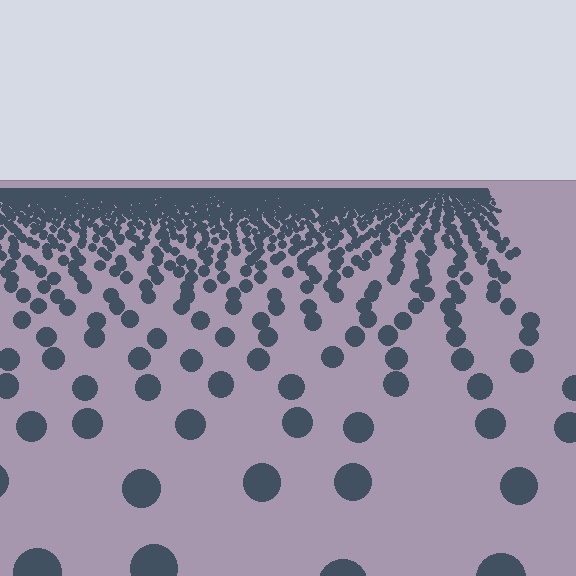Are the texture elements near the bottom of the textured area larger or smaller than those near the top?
Larger. Near the bottom, elements are closer to the viewer and appear at a bigger on-screen size.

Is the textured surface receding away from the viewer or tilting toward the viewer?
The surface is receding away from the viewer. Texture elements get smaller and denser toward the top.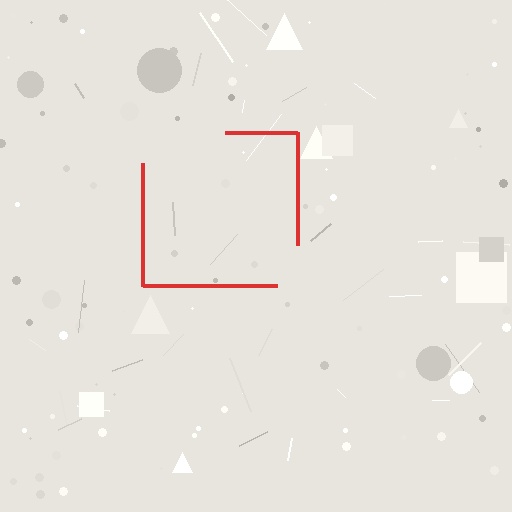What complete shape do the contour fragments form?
The contour fragments form a square.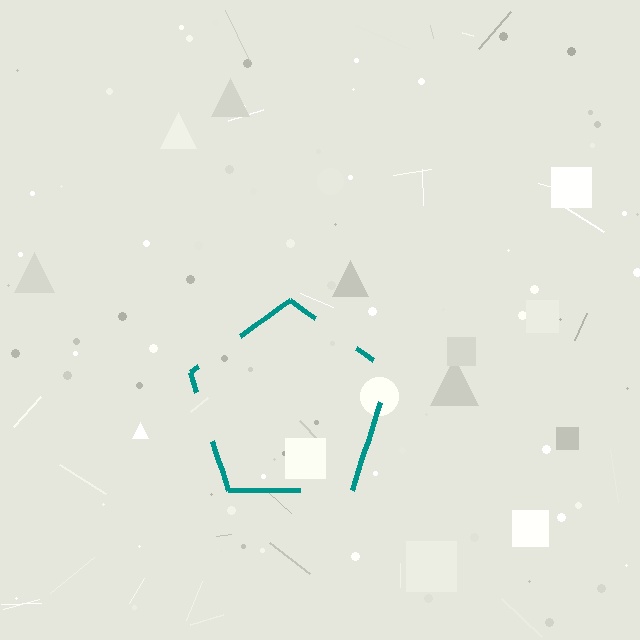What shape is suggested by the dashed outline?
The dashed outline suggests a pentagon.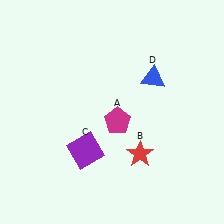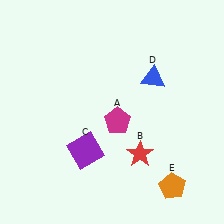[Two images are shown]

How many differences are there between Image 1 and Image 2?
There is 1 difference between the two images.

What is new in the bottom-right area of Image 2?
An orange pentagon (E) was added in the bottom-right area of Image 2.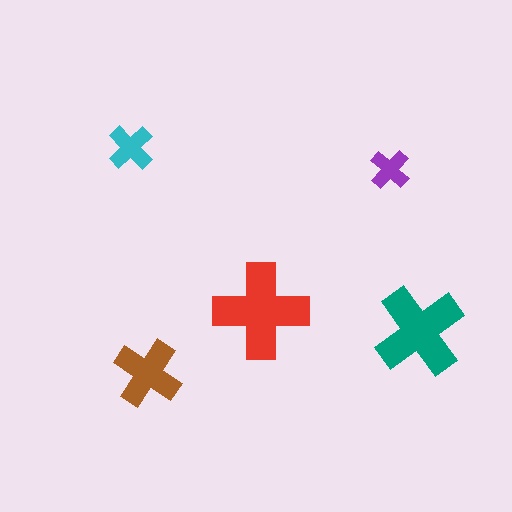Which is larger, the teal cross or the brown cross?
The teal one.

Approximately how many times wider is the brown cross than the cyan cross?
About 1.5 times wider.